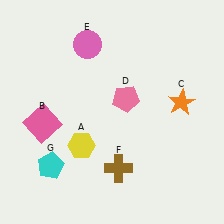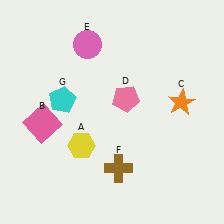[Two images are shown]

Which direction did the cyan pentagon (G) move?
The cyan pentagon (G) moved up.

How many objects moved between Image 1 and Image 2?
1 object moved between the two images.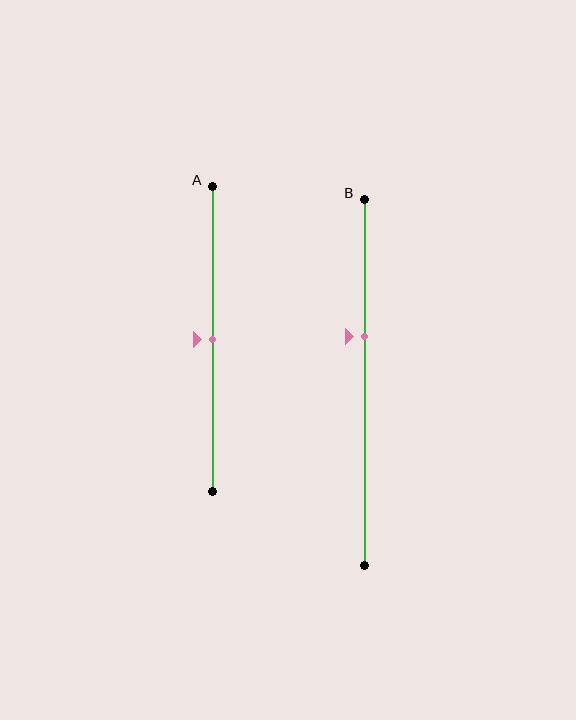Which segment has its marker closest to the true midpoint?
Segment A has its marker closest to the true midpoint.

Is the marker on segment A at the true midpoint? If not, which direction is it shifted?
Yes, the marker on segment A is at the true midpoint.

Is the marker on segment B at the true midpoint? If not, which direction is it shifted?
No, the marker on segment B is shifted upward by about 13% of the segment length.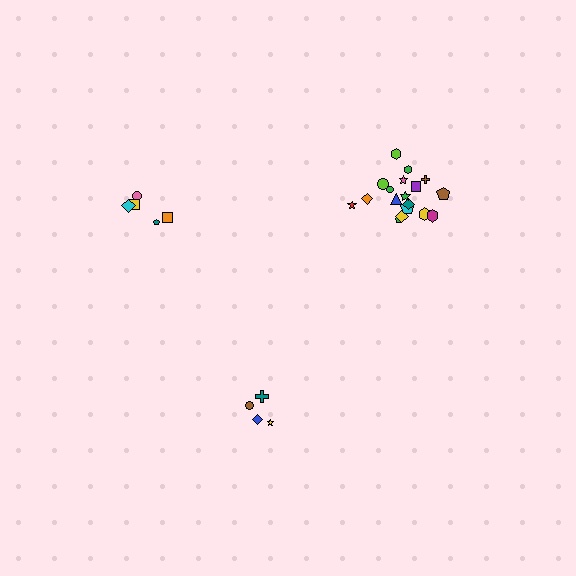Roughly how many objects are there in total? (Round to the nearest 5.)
Roughly 25 objects in total.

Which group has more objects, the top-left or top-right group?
The top-right group.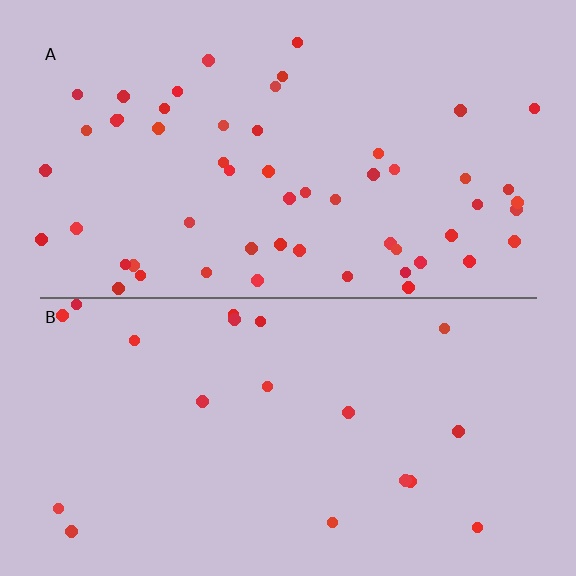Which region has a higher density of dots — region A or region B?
A (the top).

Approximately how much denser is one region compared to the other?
Approximately 2.8× — region A over region B.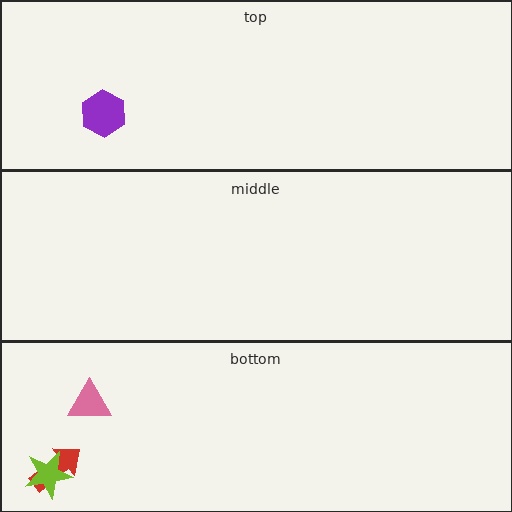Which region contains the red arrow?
The bottom region.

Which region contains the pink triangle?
The bottom region.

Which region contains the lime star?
The bottom region.